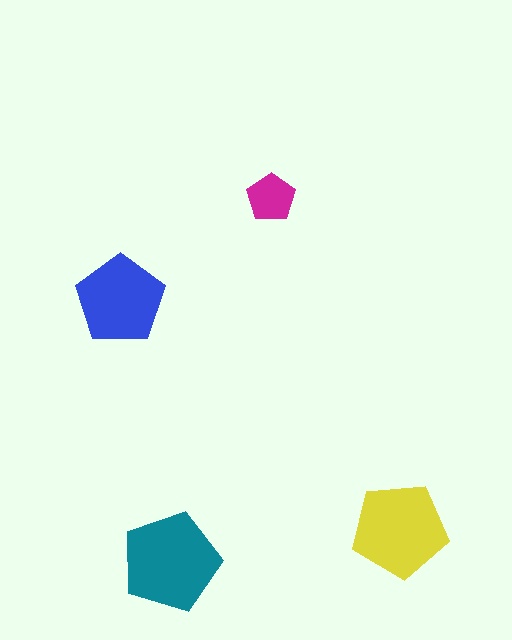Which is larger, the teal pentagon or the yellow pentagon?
The teal one.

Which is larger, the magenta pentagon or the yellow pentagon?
The yellow one.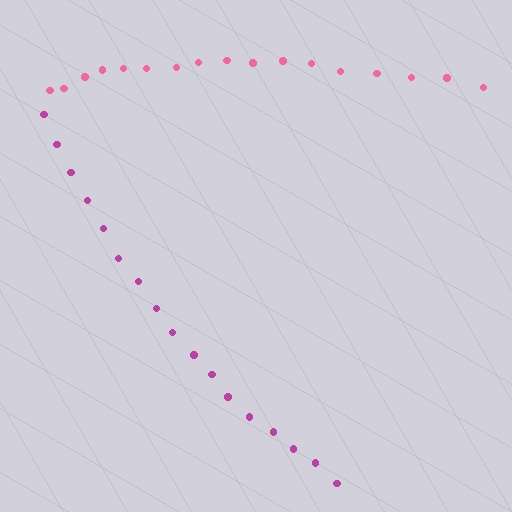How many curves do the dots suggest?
There are 2 distinct paths.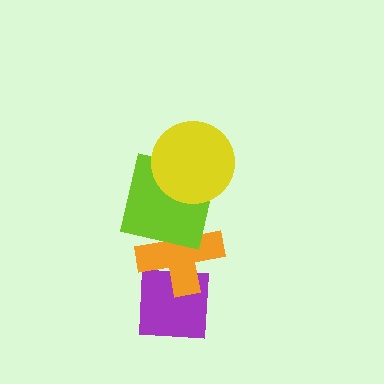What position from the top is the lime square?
The lime square is 2nd from the top.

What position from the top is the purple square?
The purple square is 4th from the top.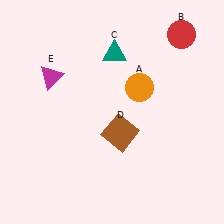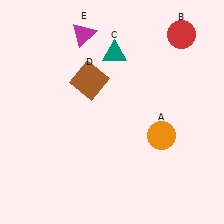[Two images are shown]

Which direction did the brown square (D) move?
The brown square (D) moved up.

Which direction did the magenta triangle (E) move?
The magenta triangle (E) moved up.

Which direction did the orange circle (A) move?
The orange circle (A) moved down.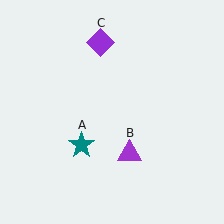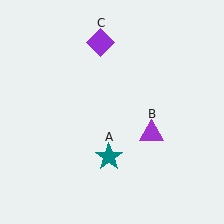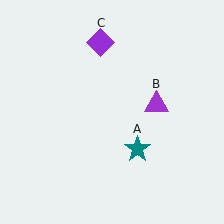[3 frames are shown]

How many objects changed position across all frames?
2 objects changed position: teal star (object A), purple triangle (object B).